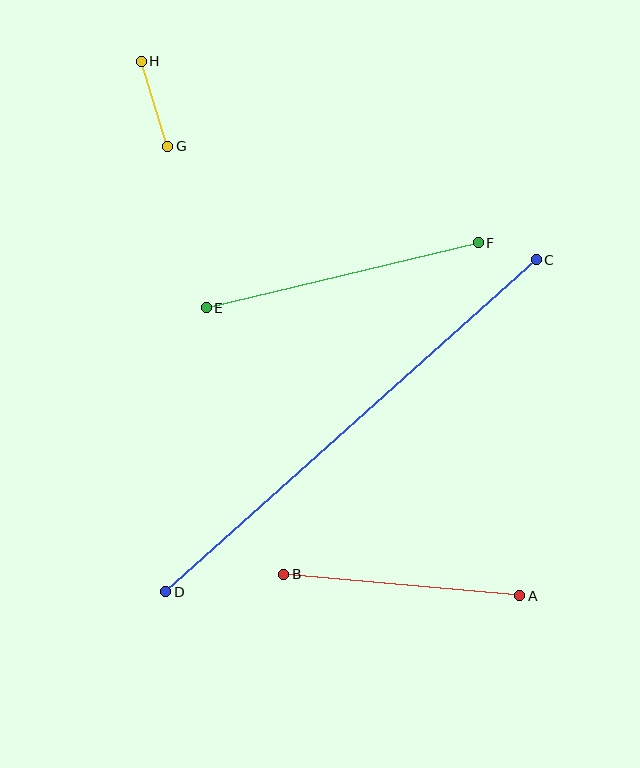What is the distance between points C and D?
The distance is approximately 498 pixels.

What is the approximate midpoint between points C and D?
The midpoint is at approximately (351, 426) pixels.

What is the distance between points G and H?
The distance is approximately 89 pixels.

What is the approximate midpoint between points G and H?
The midpoint is at approximately (155, 104) pixels.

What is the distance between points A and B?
The distance is approximately 237 pixels.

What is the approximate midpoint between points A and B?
The midpoint is at approximately (402, 585) pixels.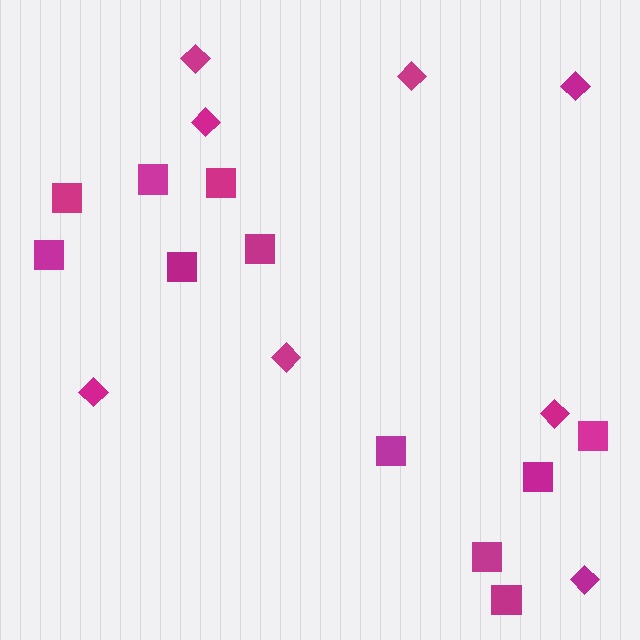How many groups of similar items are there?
There are 2 groups: one group of squares (11) and one group of diamonds (8).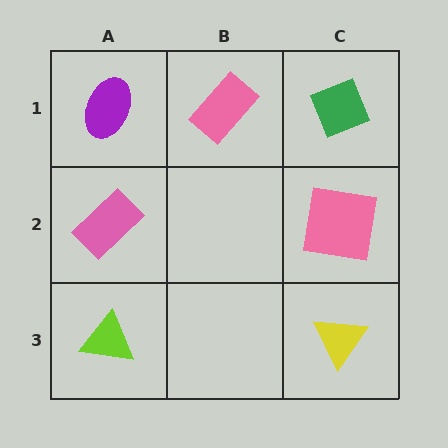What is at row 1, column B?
A pink rectangle.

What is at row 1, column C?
A green diamond.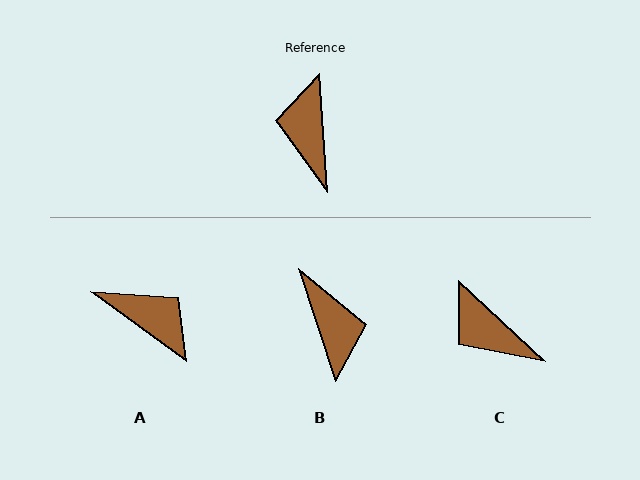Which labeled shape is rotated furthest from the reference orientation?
B, about 165 degrees away.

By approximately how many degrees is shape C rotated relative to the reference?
Approximately 43 degrees counter-clockwise.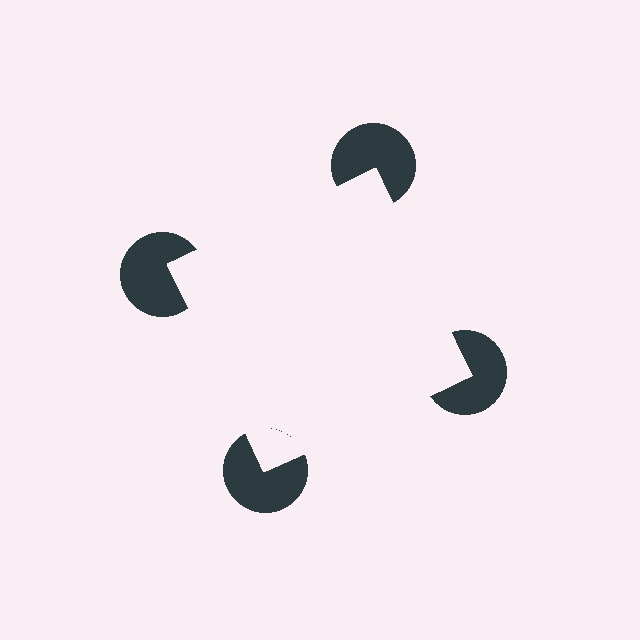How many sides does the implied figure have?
4 sides.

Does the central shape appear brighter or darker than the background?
It typically appears slightly brighter than the background, even though no actual brightness change is drawn.